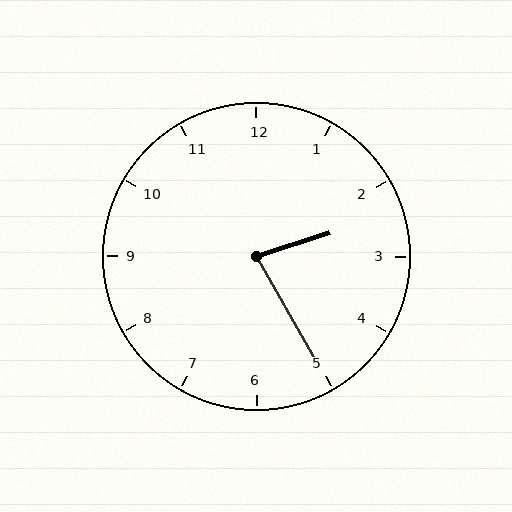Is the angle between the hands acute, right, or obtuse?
It is acute.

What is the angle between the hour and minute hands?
Approximately 78 degrees.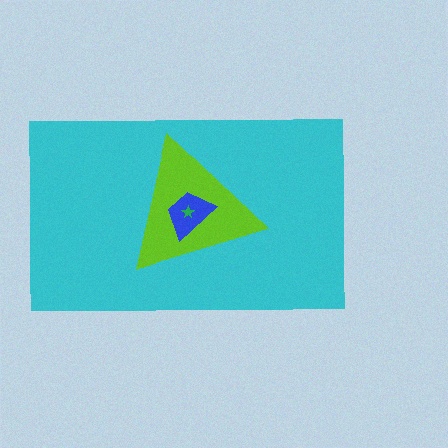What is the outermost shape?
The cyan rectangle.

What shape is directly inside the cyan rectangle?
The lime triangle.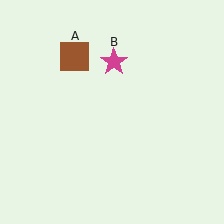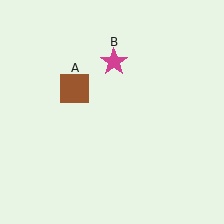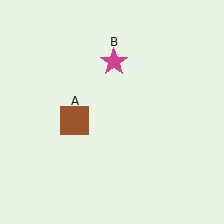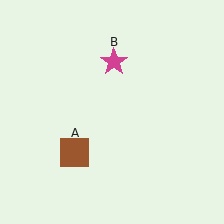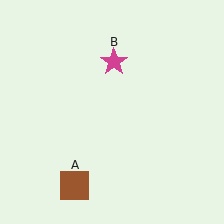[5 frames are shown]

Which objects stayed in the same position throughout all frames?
Magenta star (object B) remained stationary.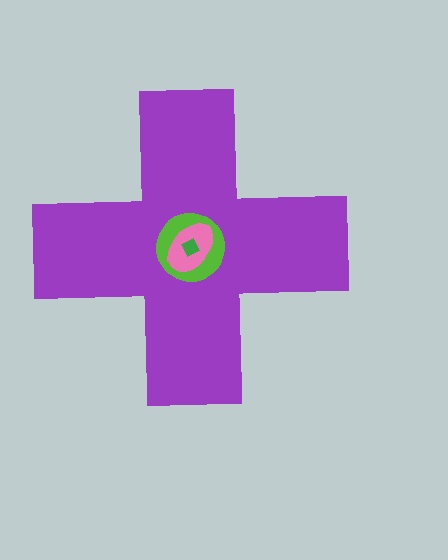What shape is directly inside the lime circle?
The pink ellipse.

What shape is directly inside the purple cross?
The lime circle.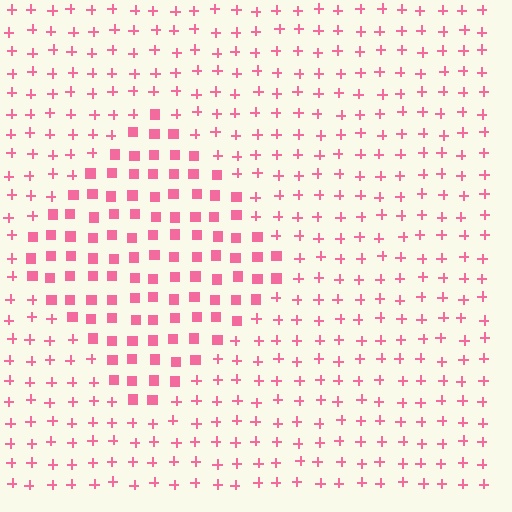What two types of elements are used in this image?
The image uses squares inside the diamond region and plus signs outside it.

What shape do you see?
I see a diamond.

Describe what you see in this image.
The image is filled with small pink elements arranged in a uniform grid. A diamond-shaped region contains squares, while the surrounding area contains plus signs. The boundary is defined purely by the change in element shape.